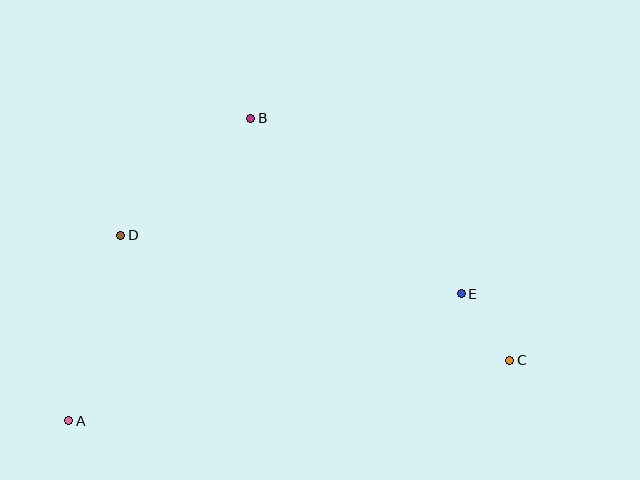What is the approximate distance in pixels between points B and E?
The distance between B and E is approximately 274 pixels.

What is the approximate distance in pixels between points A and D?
The distance between A and D is approximately 193 pixels.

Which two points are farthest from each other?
Points A and C are farthest from each other.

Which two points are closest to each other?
Points C and E are closest to each other.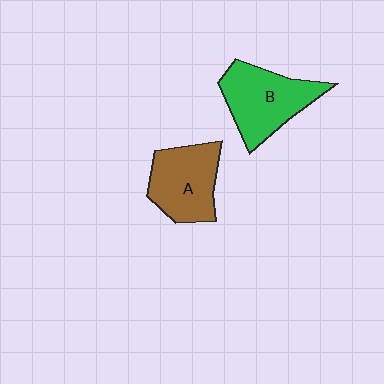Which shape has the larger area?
Shape B (green).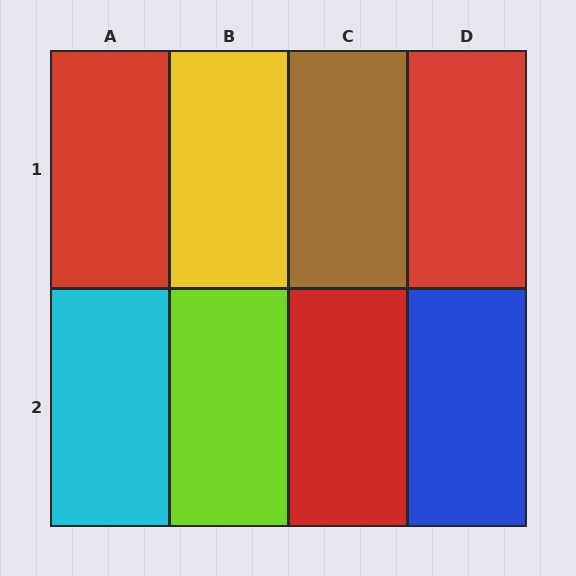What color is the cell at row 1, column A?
Red.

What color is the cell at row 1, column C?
Brown.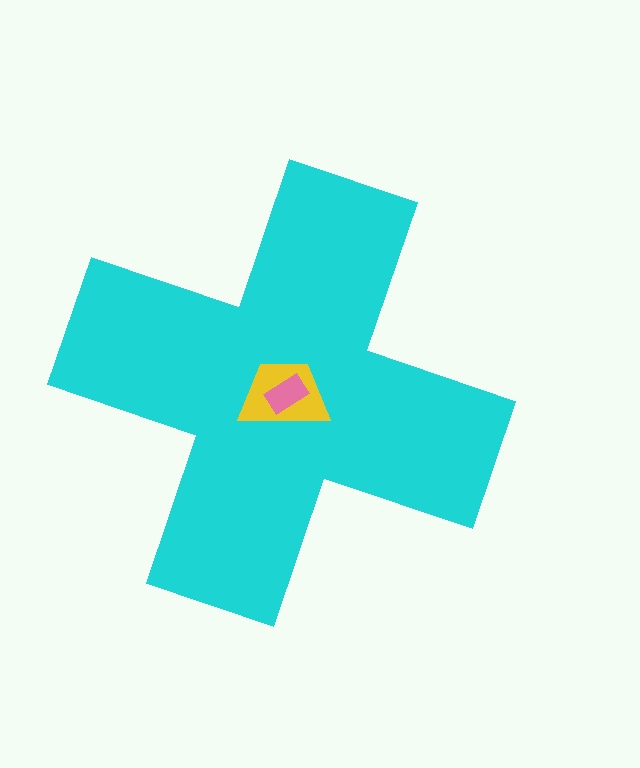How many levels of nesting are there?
3.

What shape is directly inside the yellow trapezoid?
The pink rectangle.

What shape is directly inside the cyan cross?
The yellow trapezoid.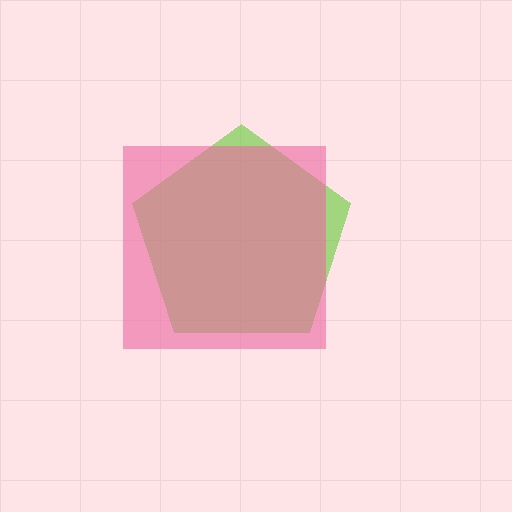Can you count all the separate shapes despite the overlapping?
Yes, there are 2 separate shapes.